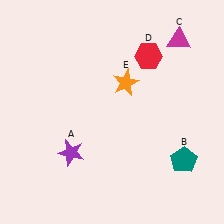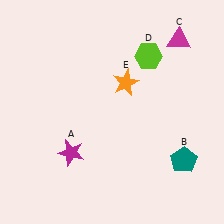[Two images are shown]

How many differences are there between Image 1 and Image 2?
There are 2 differences between the two images.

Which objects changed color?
A changed from purple to magenta. D changed from red to lime.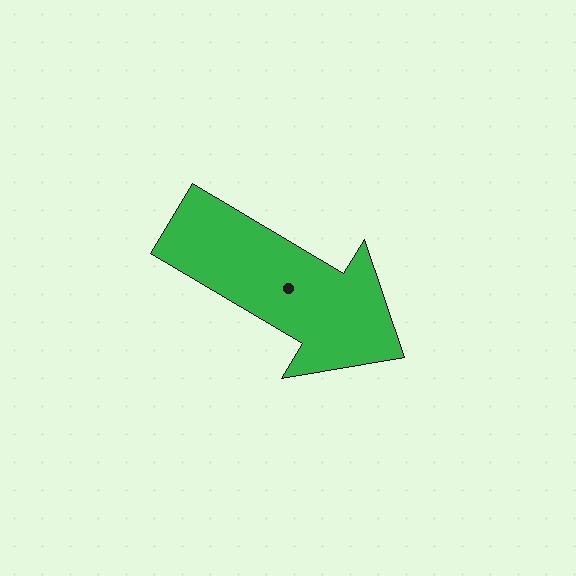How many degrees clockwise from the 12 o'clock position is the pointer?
Approximately 121 degrees.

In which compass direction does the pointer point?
Southeast.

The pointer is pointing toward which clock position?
Roughly 4 o'clock.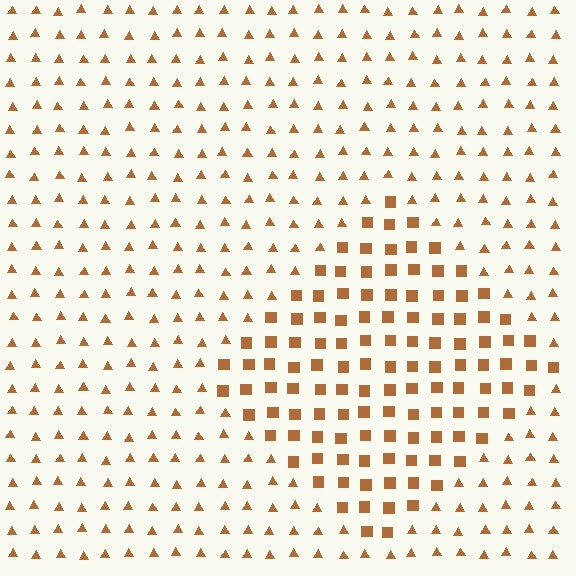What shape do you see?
I see a diamond.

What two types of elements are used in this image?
The image uses squares inside the diamond region and triangles outside it.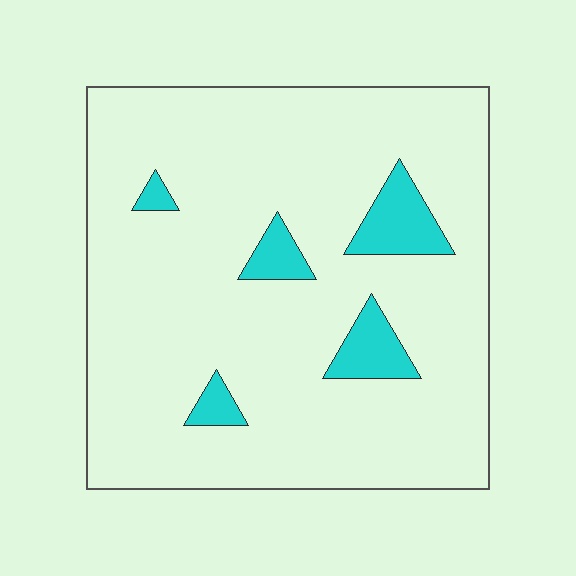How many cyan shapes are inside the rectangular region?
5.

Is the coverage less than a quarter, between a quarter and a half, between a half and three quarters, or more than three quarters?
Less than a quarter.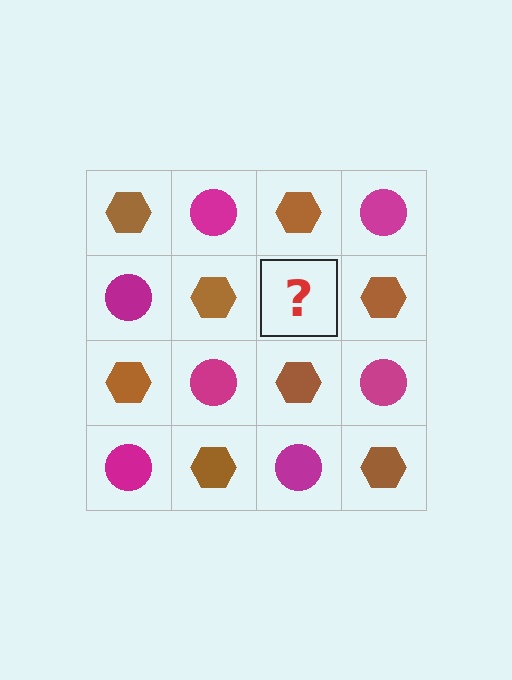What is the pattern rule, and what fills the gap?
The rule is that it alternates brown hexagon and magenta circle in a checkerboard pattern. The gap should be filled with a magenta circle.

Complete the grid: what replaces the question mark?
The question mark should be replaced with a magenta circle.